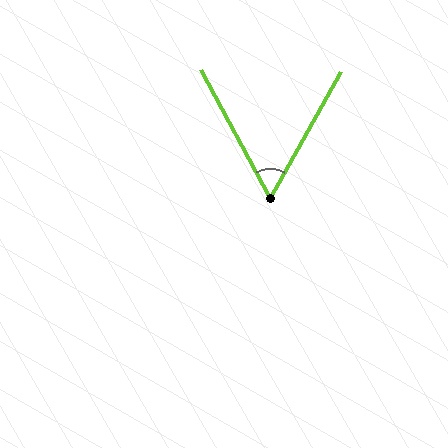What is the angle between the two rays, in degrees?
Approximately 57 degrees.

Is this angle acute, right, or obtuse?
It is acute.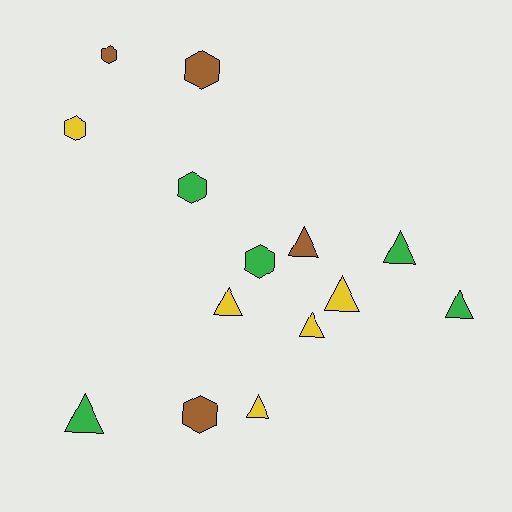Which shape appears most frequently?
Triangle, with 8 objects.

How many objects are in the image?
There are 14 objects.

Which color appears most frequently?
Yellow, with 5 objects.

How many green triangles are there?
There are 3 green triangles.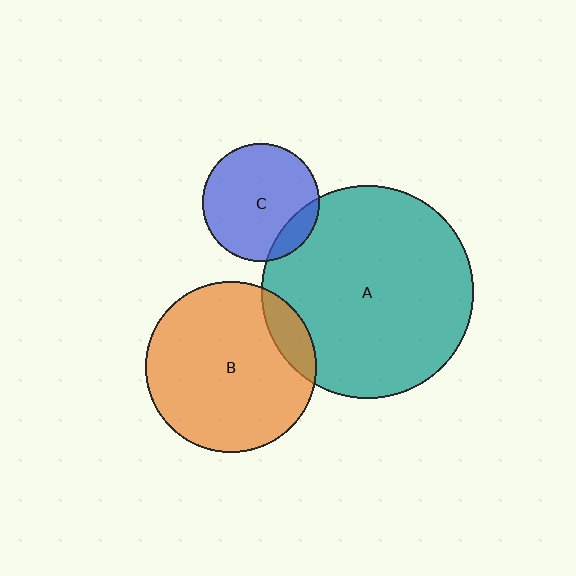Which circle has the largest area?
Circle A (teal).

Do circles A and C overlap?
Yes.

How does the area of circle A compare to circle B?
Approximately 1.5 times.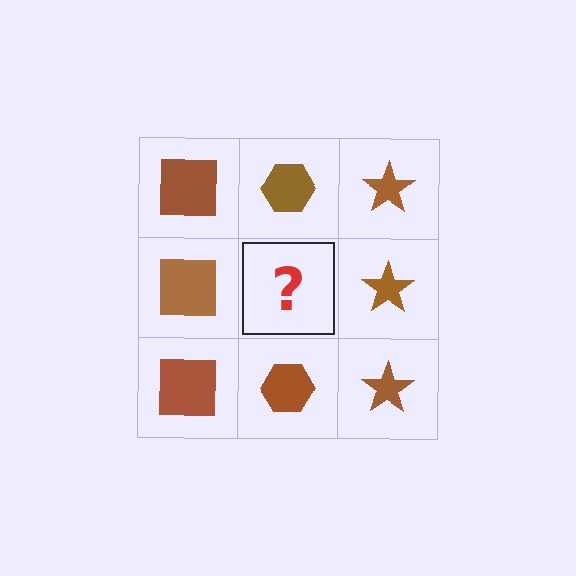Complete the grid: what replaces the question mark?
The question mark should be replaced with a brown hexagon.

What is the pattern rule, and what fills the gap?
The rule is that each column has a consistent shape. The gap should be filled with a brown hexagon.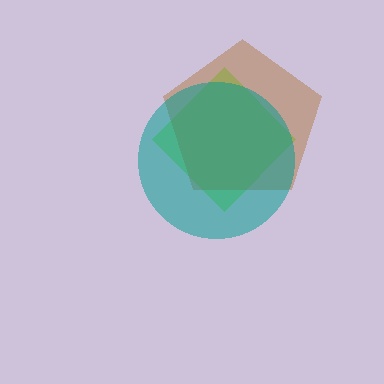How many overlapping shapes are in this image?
There are 3 overlapping shapes in the image.